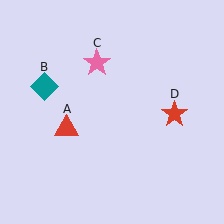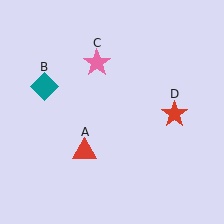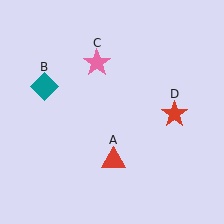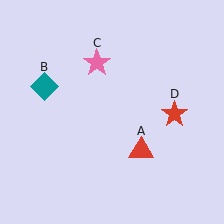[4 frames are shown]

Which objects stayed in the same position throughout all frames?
Teal diamond (object B) and pink star (object C) and red star (object D) remained stationary.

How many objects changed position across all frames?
1 object changed position: red triangle (object A).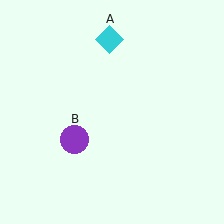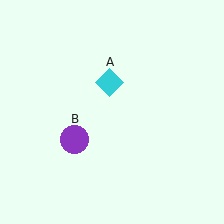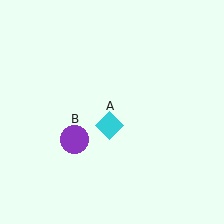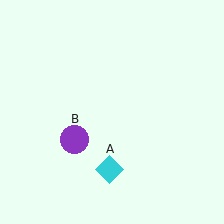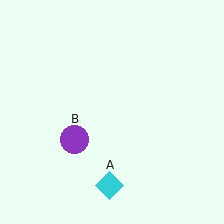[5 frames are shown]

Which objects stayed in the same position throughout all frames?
Purple circle (object B) remained stationary.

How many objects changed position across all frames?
1 object changed position: cyan diamond (object A).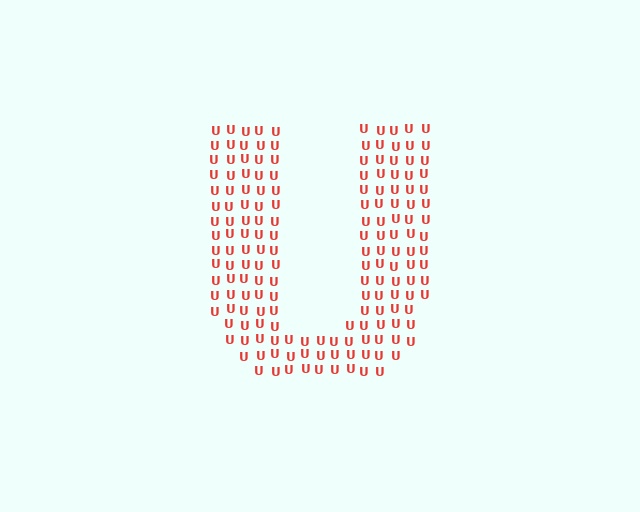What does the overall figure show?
The overall figure shows the letter U.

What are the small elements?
The small elements are letter U's.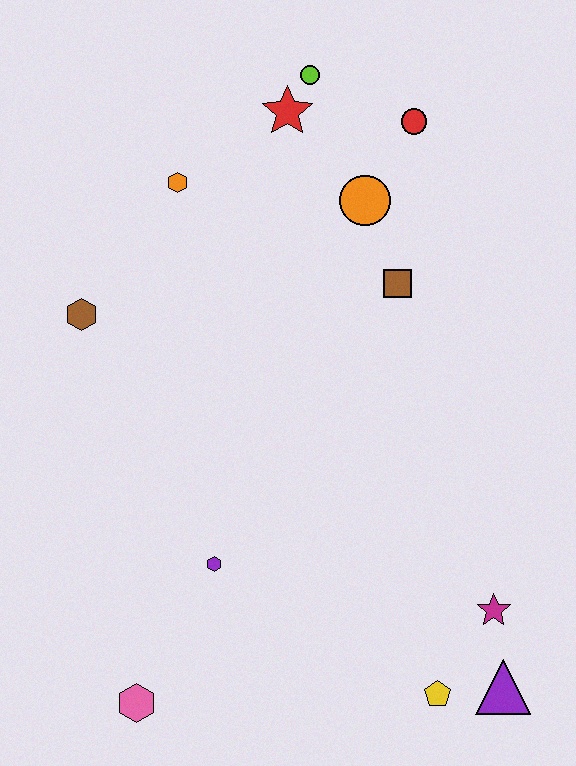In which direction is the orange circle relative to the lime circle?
The orange circle is below the lime circle.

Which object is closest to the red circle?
The orange circle is closest to the red circle.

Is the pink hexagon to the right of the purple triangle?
No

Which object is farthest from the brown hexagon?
The purple triangle is farthest from the brown hexagon.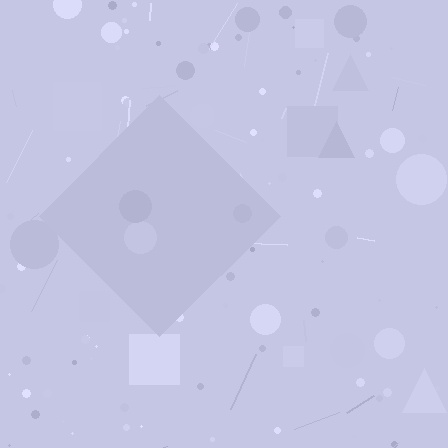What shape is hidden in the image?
A diamond is hidden in the image.